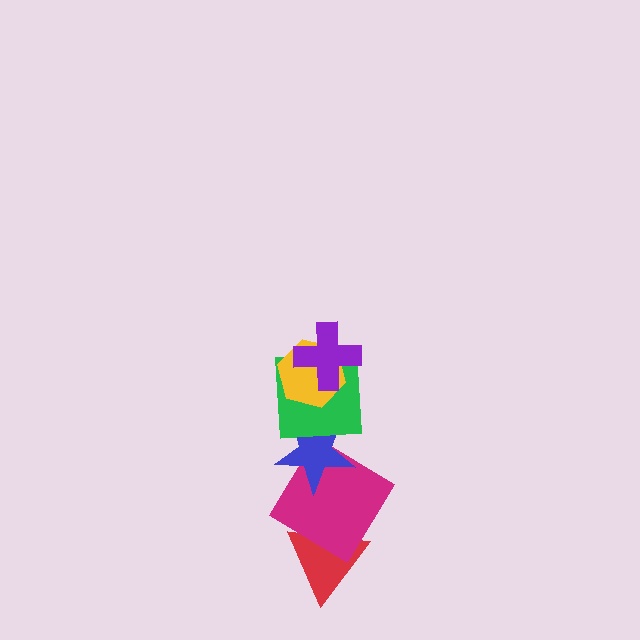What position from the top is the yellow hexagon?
The yellow hexagon is 2nd from the top.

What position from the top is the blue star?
The blue star is 4th from the top.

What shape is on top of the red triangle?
The magenta diamond is on top of the red triangle.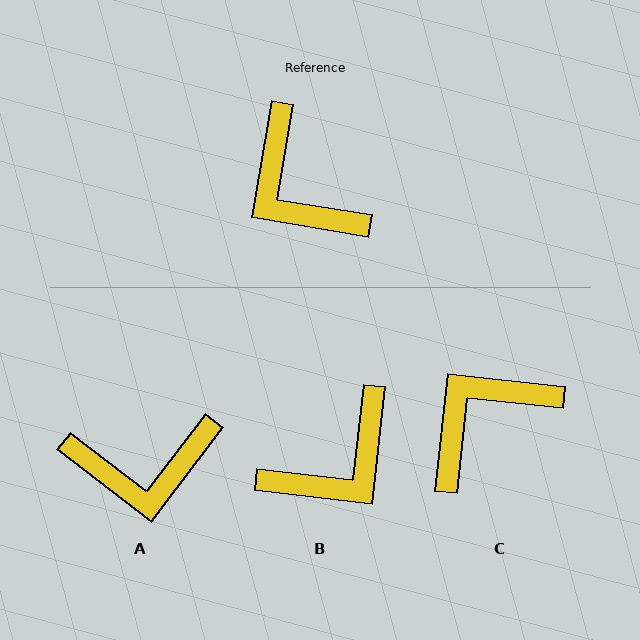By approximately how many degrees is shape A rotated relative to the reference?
Approximately 62 degrees counter-clockwise.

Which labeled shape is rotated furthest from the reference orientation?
B, about 93 degrees away.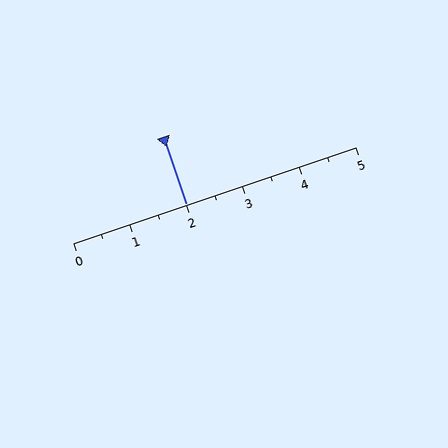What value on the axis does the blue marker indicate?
The marker indicates approximately 2.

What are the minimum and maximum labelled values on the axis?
The axis runs from 0 to 5.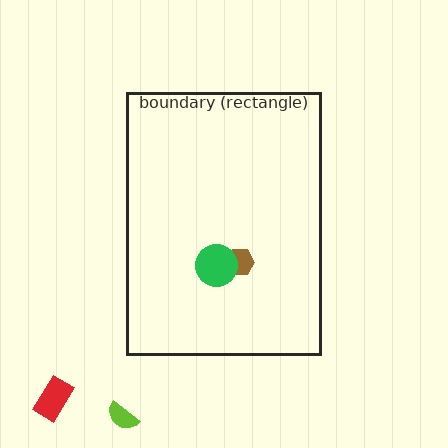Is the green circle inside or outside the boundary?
Inside.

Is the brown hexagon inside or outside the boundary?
Inside.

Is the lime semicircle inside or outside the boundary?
Outside.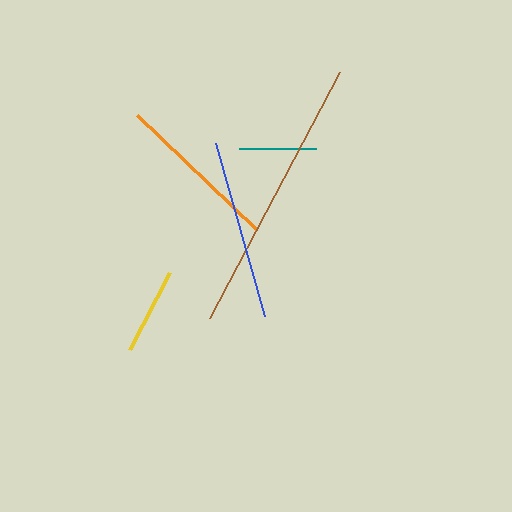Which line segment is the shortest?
The teal line is the shortest at approximately 77 pixels.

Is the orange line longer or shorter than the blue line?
The blue line is longer than the orange line.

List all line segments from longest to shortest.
From longest to shortest: brown, blue, orange, yellow, teal.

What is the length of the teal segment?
The teal segment is approximately 77 pixels long.